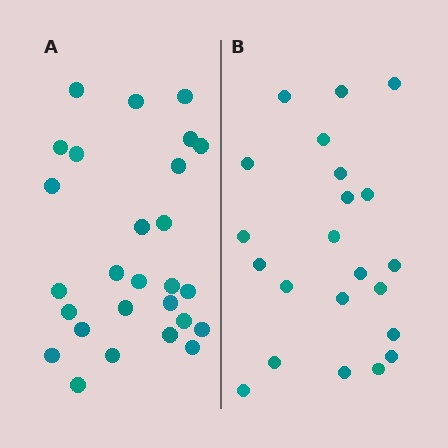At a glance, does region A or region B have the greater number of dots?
Region A (the left region) has more dots.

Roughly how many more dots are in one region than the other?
Region A has about 5 more dots than region B.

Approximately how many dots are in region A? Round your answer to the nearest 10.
About 30 dots. (The exact count is 27, which rounds to 30.)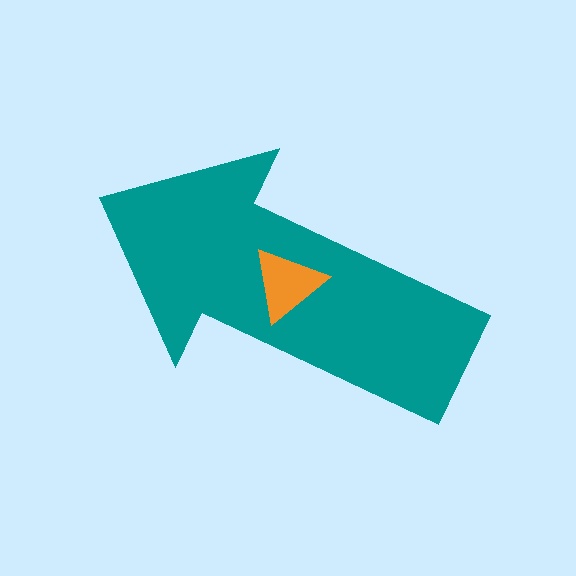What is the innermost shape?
The orange triangle.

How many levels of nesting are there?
2.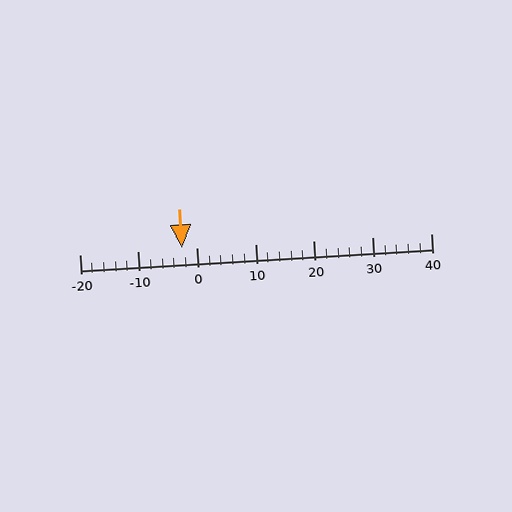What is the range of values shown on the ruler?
The ruler shows values from -20 to 40.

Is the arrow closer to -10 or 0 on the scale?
The arrow is closer to 0.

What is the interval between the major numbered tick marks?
The major tick marks are spaced 10 units apart.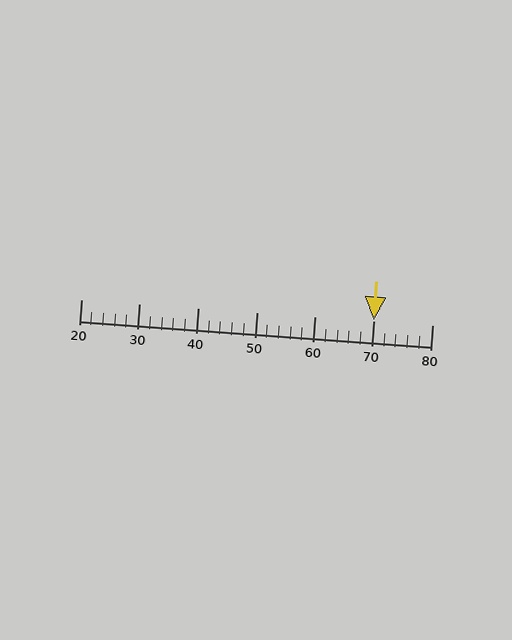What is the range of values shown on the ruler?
The ruler shows values from 20 to 80.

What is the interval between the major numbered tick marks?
The major tick marks are spaced 10 units apart.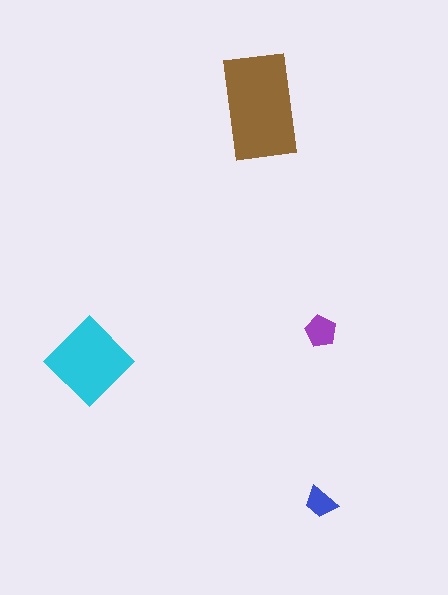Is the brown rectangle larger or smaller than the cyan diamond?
Larger.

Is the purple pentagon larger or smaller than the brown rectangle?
Smaller.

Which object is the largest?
The brown rectangle.